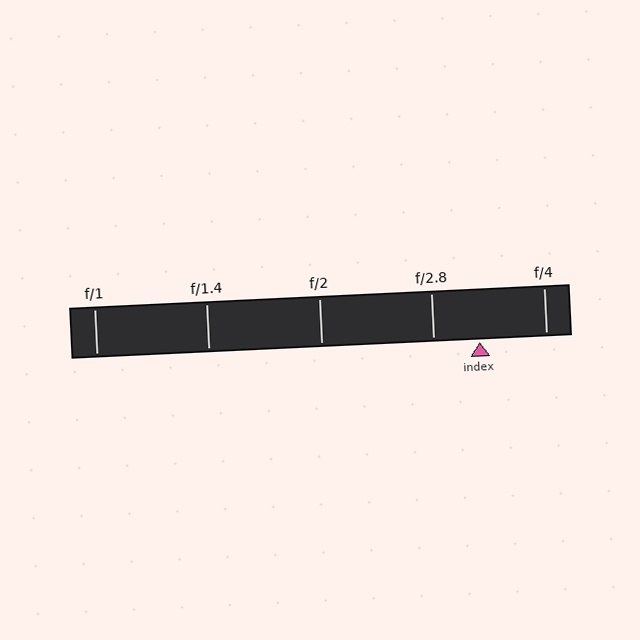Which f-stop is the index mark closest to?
The index mark is closest to f/2.8.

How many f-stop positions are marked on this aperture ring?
There are 5 f-stop positions marked.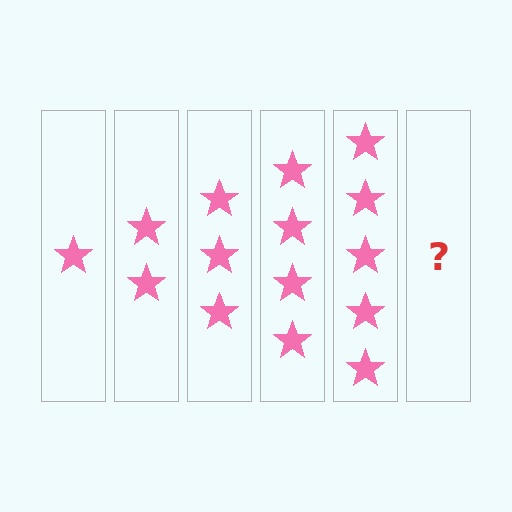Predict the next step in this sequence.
The next step is 6 stars.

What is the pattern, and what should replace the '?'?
The pattern is that each step adds one more star. The '?' should be 6 stars.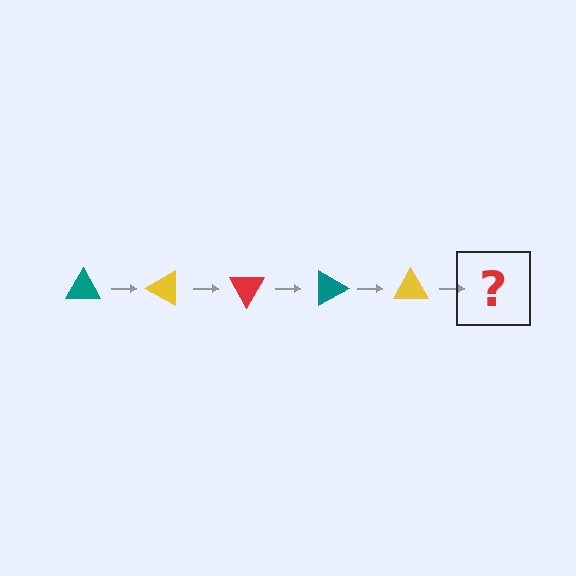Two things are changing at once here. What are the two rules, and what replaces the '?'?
The two rules are that it rotates 30 degrees each step and the color cycles through teal, yellow, and red. The '?' should be a red triangle, rotated 150 degrees from the start.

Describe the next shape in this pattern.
It should be a red triangle, rotated 150 degrees from the start.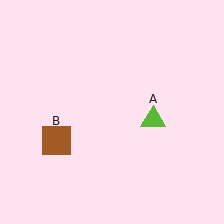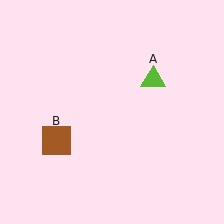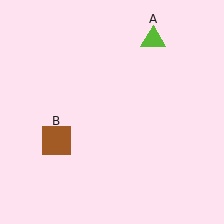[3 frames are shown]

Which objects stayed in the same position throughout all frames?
Brown square (object B) remained stationary.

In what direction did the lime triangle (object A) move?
The lime triangle (object A) moved up.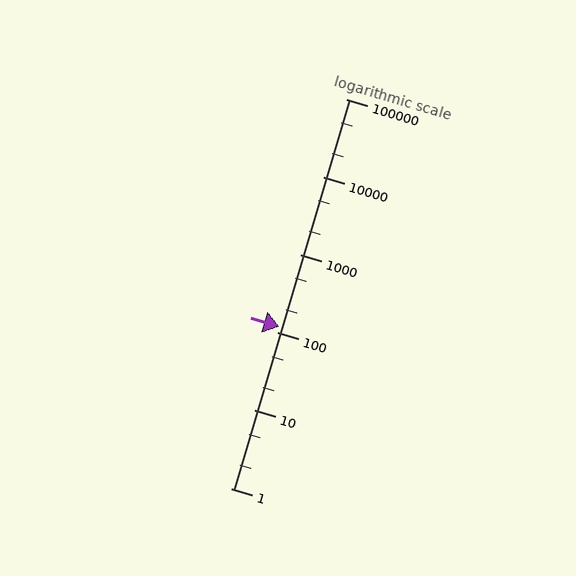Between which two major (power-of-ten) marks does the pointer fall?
The pointer is between 100 and 1000.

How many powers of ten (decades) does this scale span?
The scale spans 5 decades, from 1 to 100000.